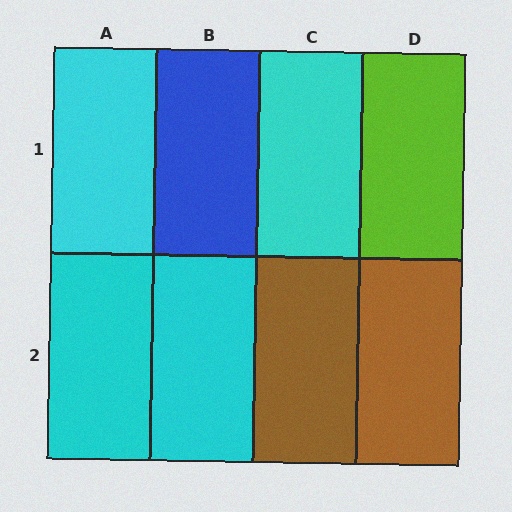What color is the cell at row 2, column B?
Cyan.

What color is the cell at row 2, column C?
Brown.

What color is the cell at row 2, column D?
Brown.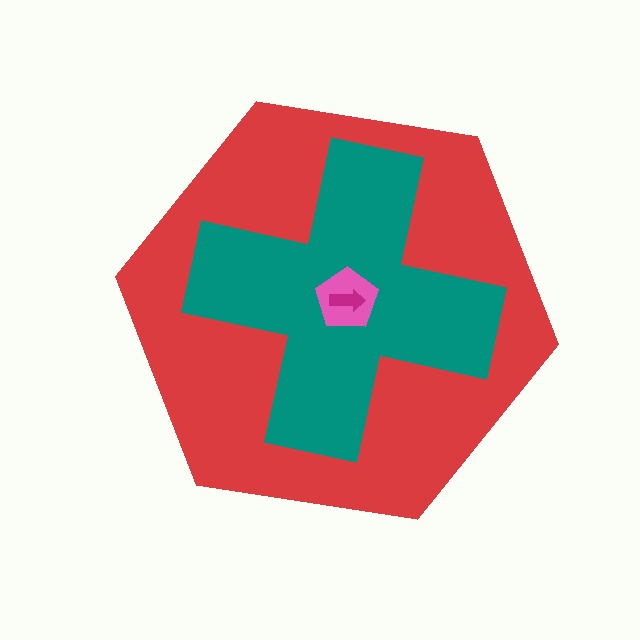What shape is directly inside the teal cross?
The pink pentagon.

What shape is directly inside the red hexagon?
The teal cross.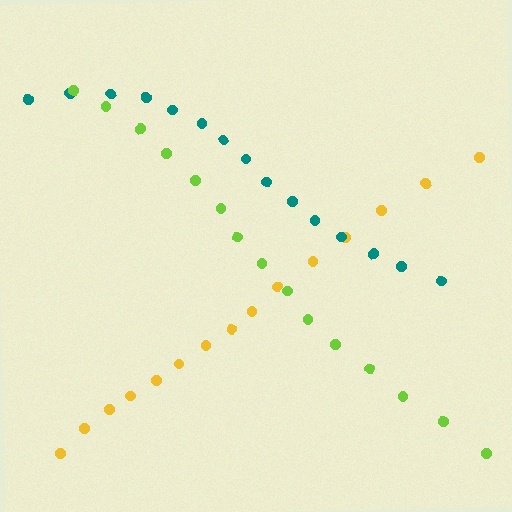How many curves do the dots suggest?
There are 3 distinct paths.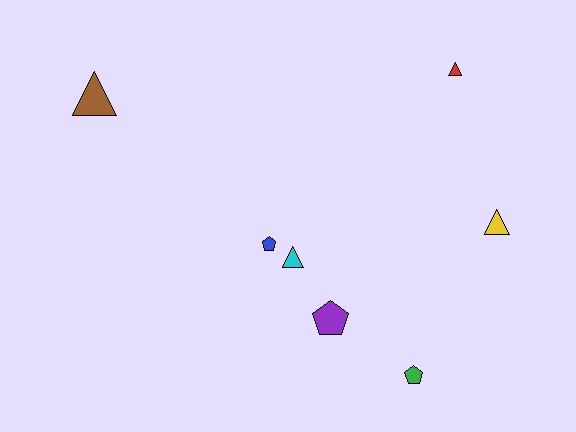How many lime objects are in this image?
There are no lime objects.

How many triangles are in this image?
There are 4 triangles.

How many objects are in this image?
There are 7 objects.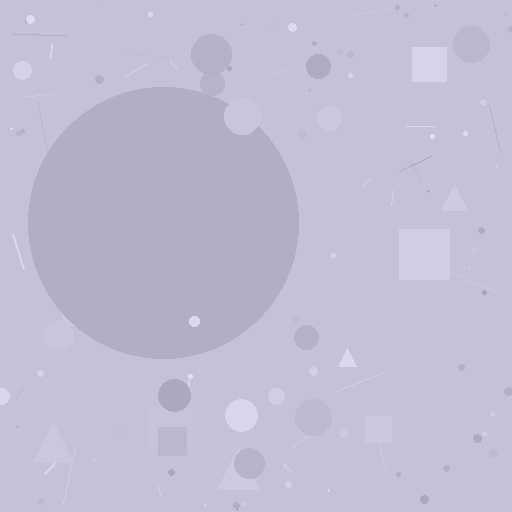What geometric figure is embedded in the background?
A circle is embedded in the background.